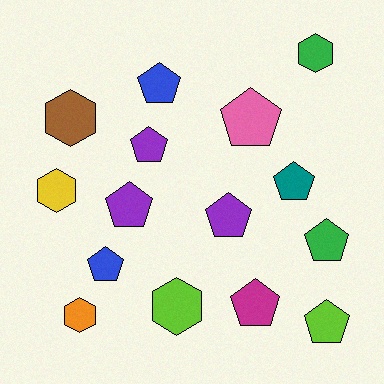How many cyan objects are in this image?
There are no cyan objects.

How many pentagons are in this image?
There are 10 pentagons.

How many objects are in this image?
There are 15 objects.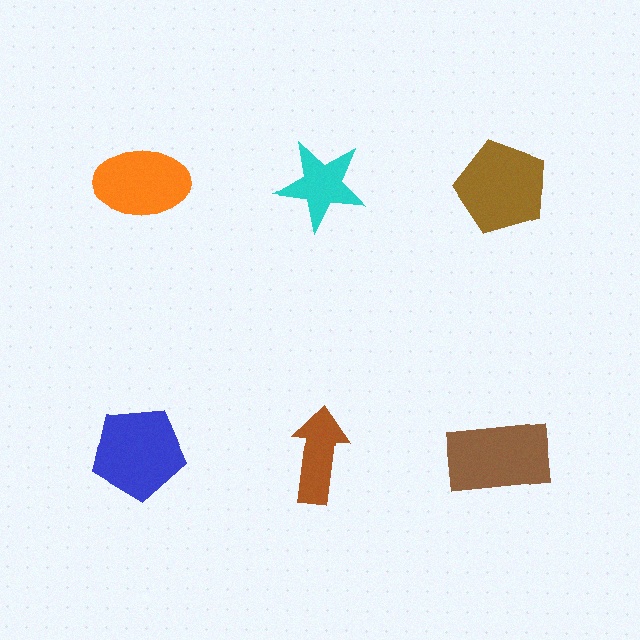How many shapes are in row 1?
3 shapes.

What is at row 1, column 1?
An orange ellipse.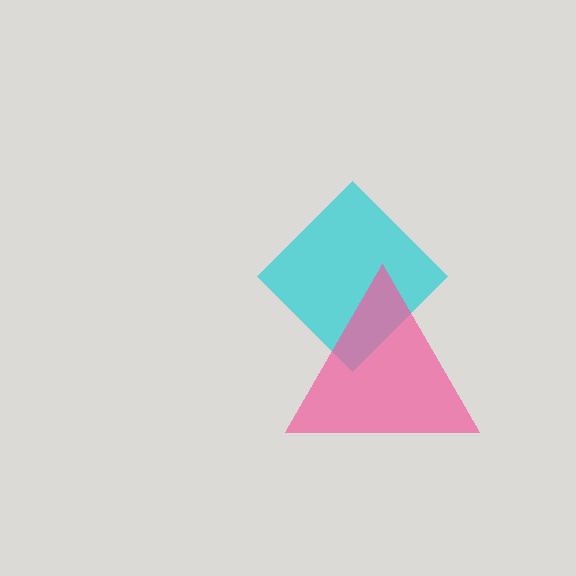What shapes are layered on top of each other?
The layered shapes are: a cyan diamond, a pink triangle.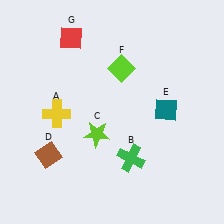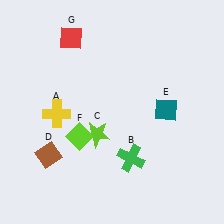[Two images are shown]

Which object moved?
The lime diamond (F) moved down.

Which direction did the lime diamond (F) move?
The lime diamond (F) moved down.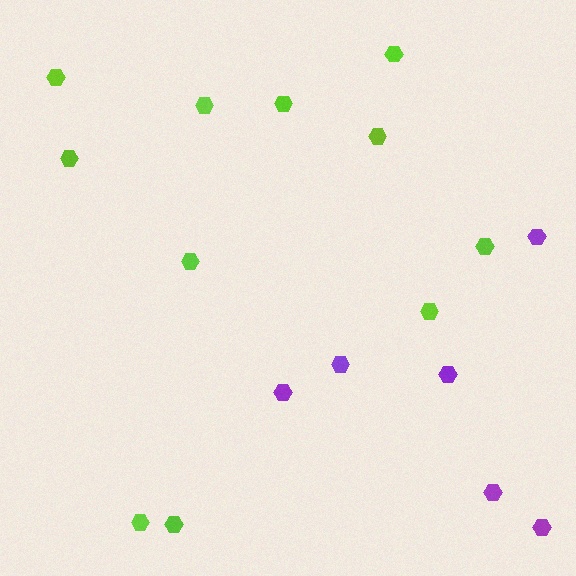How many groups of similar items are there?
There are 2 groups: one group of purple hexagons (6) and one group of lime hexagons (11).